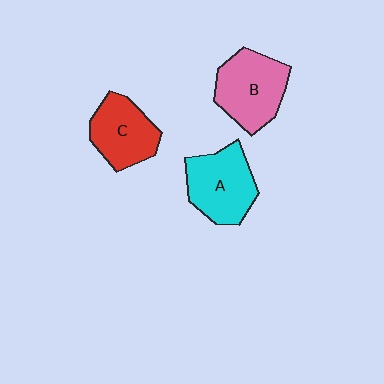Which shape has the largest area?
Shape B (pink).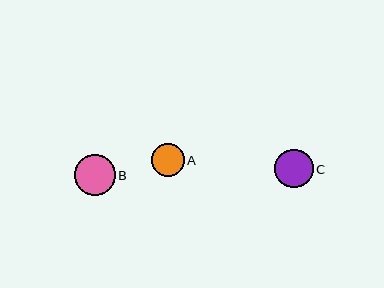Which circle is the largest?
Circle B is the largest with a size of approximately 41 pixels.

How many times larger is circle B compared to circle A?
Circle B is approximately 1.2 times the size of circle A.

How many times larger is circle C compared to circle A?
Circle C is approximately 1.2 times the size of circle A.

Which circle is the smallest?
Circle A is the smallest with a size of approximately 33 pixels.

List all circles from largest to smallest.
From largest to smallest: B, C, A.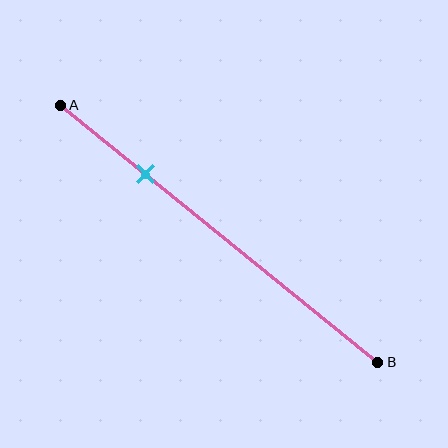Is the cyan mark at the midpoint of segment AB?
No, the mark is at about 25% from A, not at the 50% midpoint.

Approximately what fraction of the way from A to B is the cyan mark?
The cyan mark is approximately 25% of the way from A to B.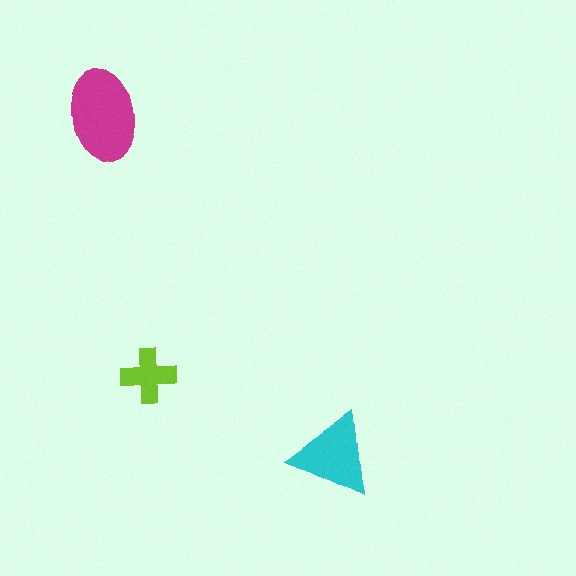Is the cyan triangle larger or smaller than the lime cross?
Larger.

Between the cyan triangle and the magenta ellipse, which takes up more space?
The magenta ellipse.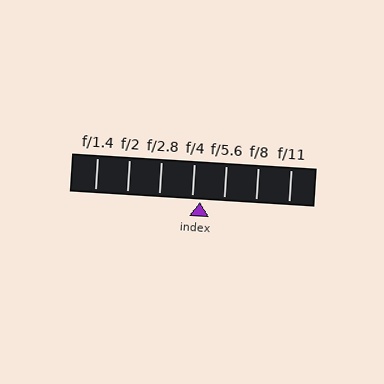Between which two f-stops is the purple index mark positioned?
The index mark is between f/4 and f/5.6.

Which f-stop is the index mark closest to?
The index mark is closest to f/4.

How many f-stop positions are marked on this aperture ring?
There are 7 f-stop positions marked.